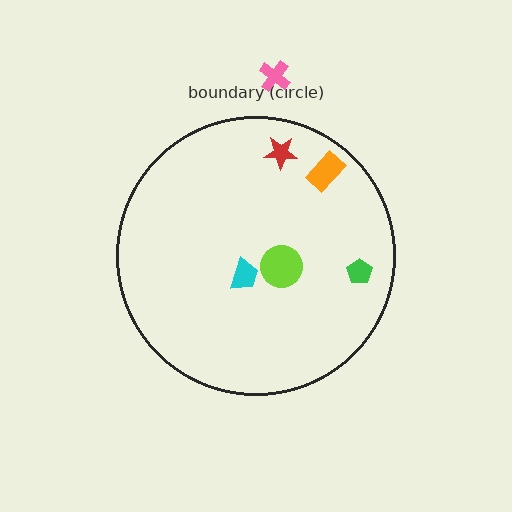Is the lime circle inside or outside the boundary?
Inside.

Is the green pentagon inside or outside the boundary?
Inside.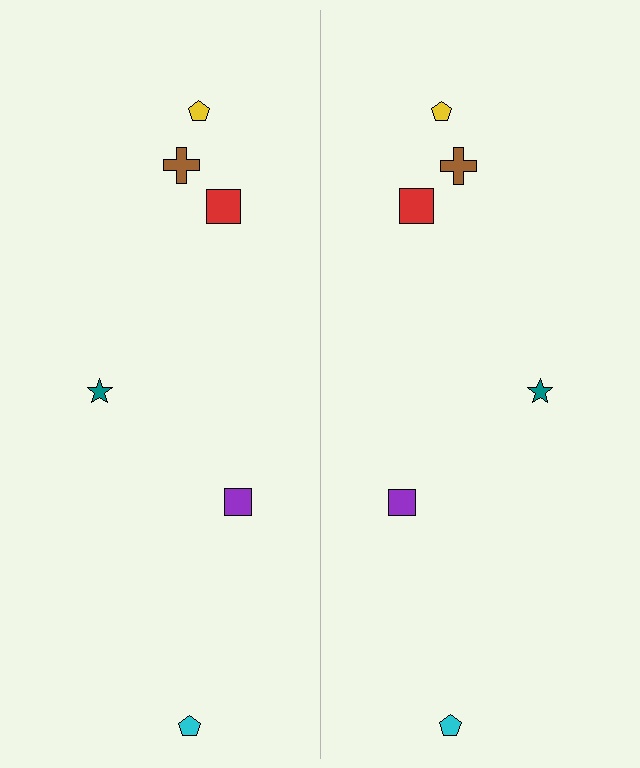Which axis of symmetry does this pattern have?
The pattern has a vertical axis of symmetry running through the center of the image.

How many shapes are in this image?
There are 12 shapes in this image.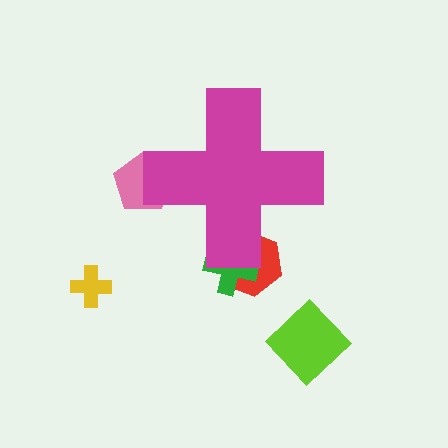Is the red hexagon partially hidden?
Yes, the red hexagon is partially hidden behind the magenta cross.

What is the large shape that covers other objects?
A magenta cross.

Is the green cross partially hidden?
Yes, the green cross is partially hidden behind the magenta cross.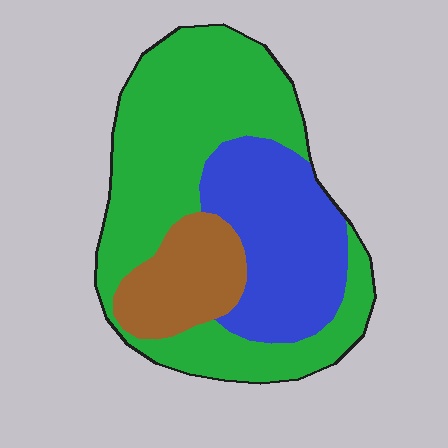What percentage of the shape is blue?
Blue covers about 30% of the shape.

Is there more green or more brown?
Green.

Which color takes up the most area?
Green, at roughly 55%.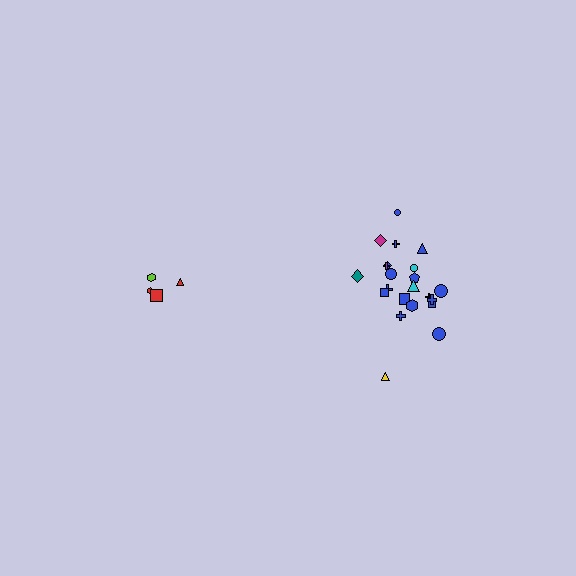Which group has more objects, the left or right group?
The right group.